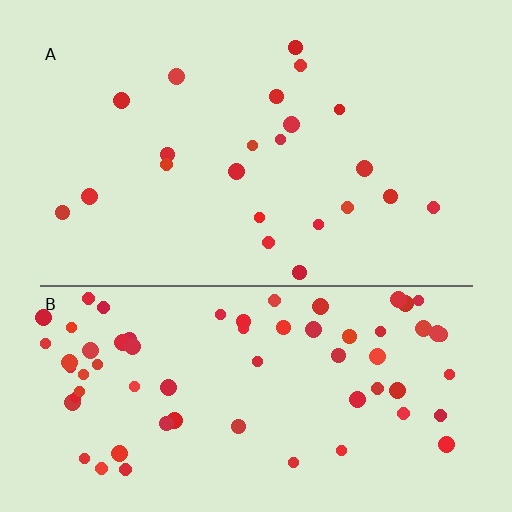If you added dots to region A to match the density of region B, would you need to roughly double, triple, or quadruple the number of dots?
Approximately triple.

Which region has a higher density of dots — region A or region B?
B (the bottom).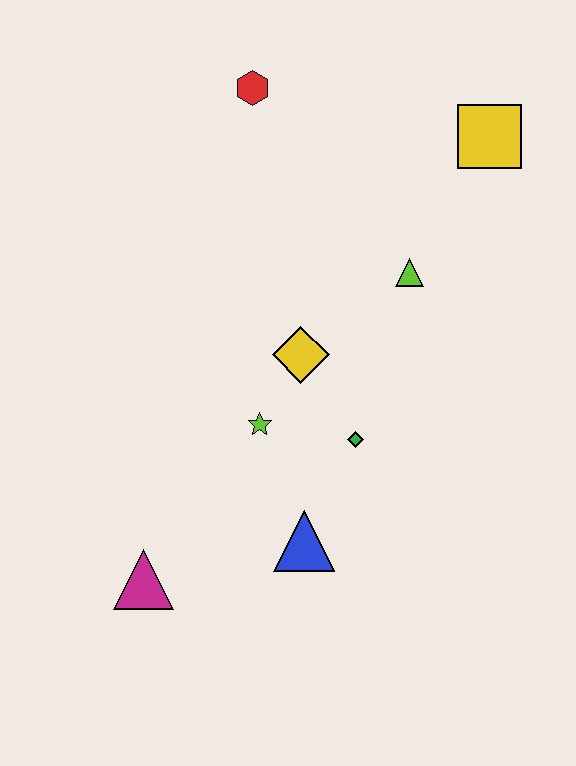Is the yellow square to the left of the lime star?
No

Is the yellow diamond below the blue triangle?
No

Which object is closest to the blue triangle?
The green diamond is closest to the blue triangle.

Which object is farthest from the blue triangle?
The red hexagon is farthest from the blue triangle.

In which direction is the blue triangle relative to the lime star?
The blue triangle is below the lime star.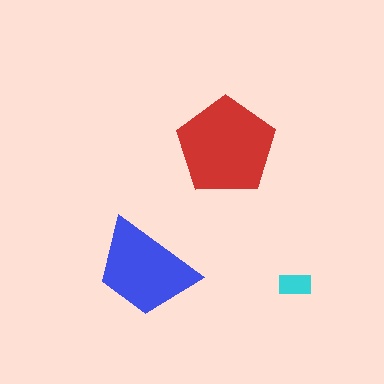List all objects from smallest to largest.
The cyan rectangle, the blue trapezoid, the red pentagon.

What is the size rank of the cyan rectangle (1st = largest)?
3rd.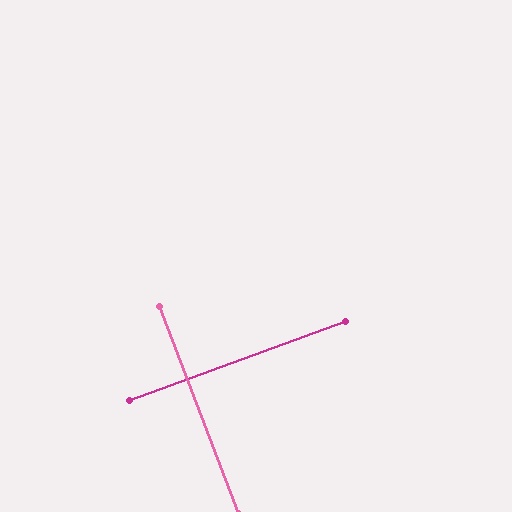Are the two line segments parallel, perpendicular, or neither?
Perpendicular — they meet at approximately 90°.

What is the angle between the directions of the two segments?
Approximately 90 degrees.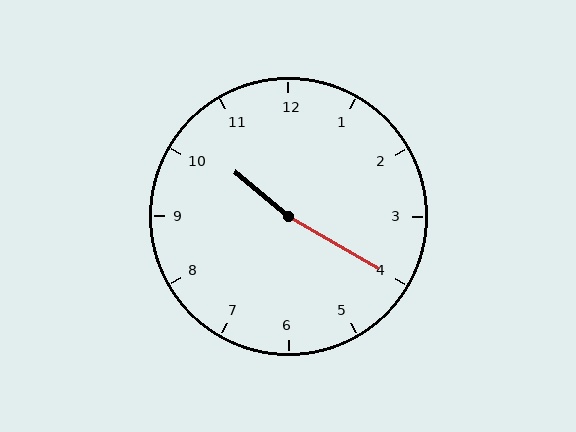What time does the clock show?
10:20.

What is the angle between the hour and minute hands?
Approximately 170 degrees.